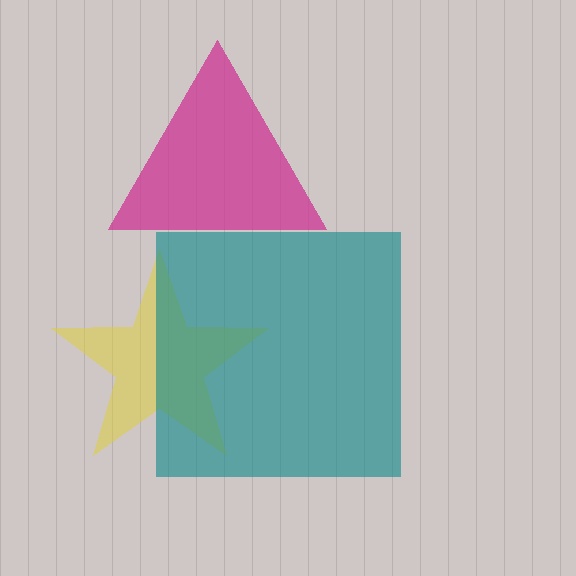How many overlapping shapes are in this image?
There are 3 overlapping shapes in the image.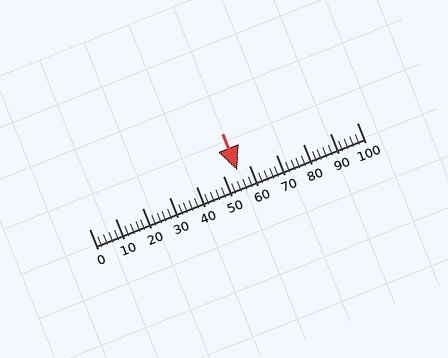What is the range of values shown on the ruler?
The ruler shows values from 0 to 100.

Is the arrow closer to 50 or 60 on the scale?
The arrow is closer to 60.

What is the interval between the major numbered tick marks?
The major tick marks are spaced 10 units apart.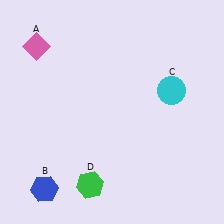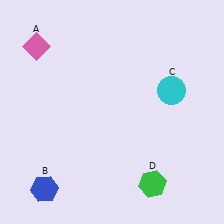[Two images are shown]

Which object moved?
The green hexagon (D) moved right.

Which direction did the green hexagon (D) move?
The green hexagon (D) moved right.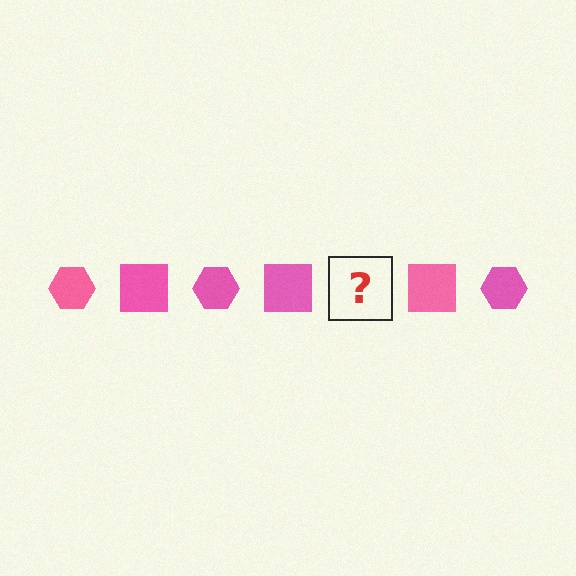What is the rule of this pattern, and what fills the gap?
The rule is that the pattern cycles through hexagon, square shapes in pink. The gap should be filled with a pink hexagon.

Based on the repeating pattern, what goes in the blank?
The blank should be a pink hexagon.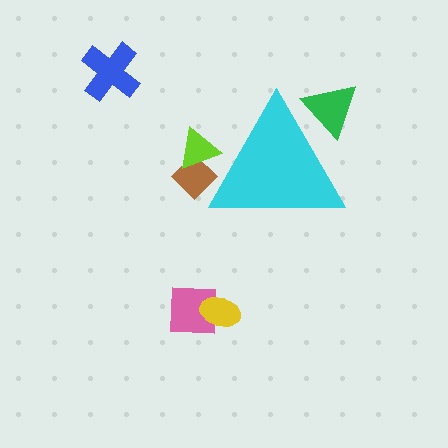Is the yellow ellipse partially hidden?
No, the yellow ellipse is fully visible.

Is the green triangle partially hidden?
Yes, the green triangle is partially hidden behind the cyan triangle.